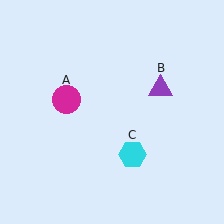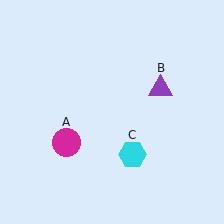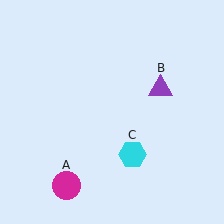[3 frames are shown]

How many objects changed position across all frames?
1 object changed position: magenta circle (object A).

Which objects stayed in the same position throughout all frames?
Purple triangle (object B) and cyan hexagon (object C) remained stationary.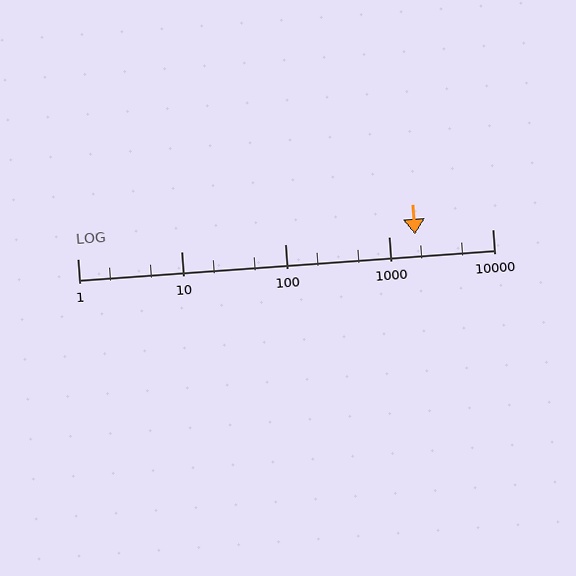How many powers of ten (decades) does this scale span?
The scale spans 4 decades, from 1 to 10000.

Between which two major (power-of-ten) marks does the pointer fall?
The pointer is between 1000 and 10000.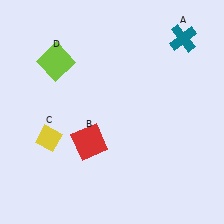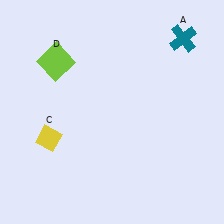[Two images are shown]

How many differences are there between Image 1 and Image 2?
There is 1 difference between the two images.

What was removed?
The red square (B) was removed in Image 2.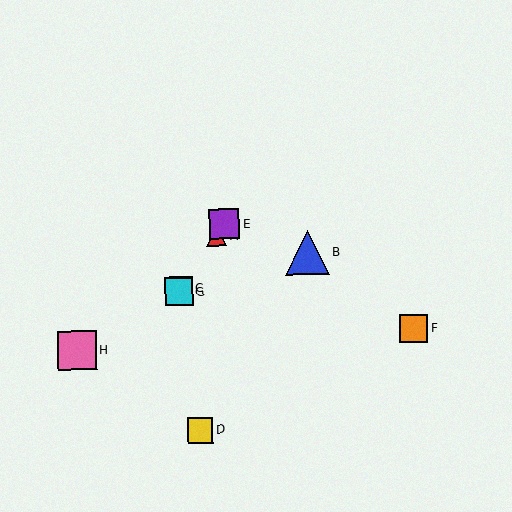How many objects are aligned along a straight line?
4 objects (A, C, E, G) are aligned along a straight line.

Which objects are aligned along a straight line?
Objects A, C, E, G are aligned along a straight line.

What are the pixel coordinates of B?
Object B is at (307, 253).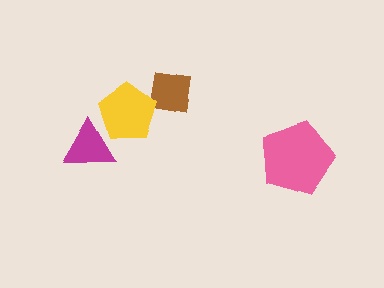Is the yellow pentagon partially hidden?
Yes, it is partially covered by another shape.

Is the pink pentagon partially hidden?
No, no other shape covers it.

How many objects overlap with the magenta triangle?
1 object overlaps with the magenta triangle.